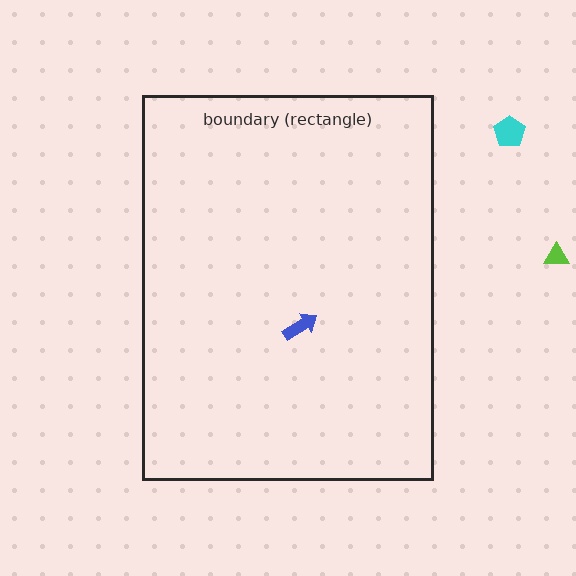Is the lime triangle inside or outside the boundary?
Outside.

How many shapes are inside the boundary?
1 inside, 2 outside.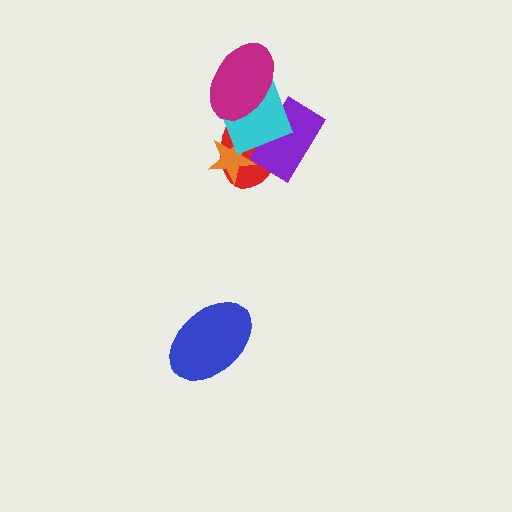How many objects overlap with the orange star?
2 objects overlap with the orange star.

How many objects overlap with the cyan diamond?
4 objects overlap with the cyan diamond.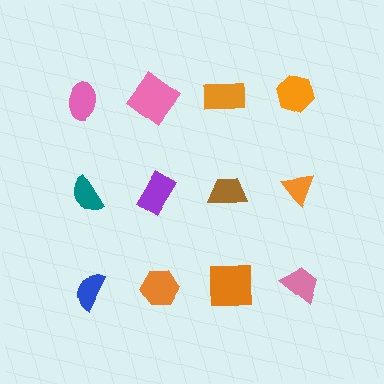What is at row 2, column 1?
A teal semicircle.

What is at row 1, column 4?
An orange hexagon.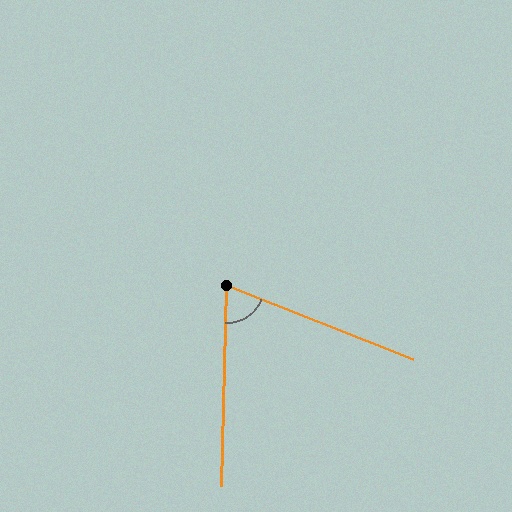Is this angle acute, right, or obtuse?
It is acute.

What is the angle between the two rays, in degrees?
Approximately 70 degrees.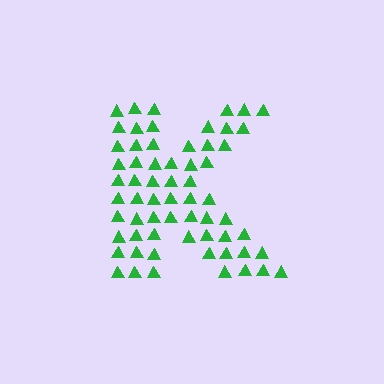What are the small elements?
The small elements are triangles.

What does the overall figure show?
The overall figure shows the letter K.